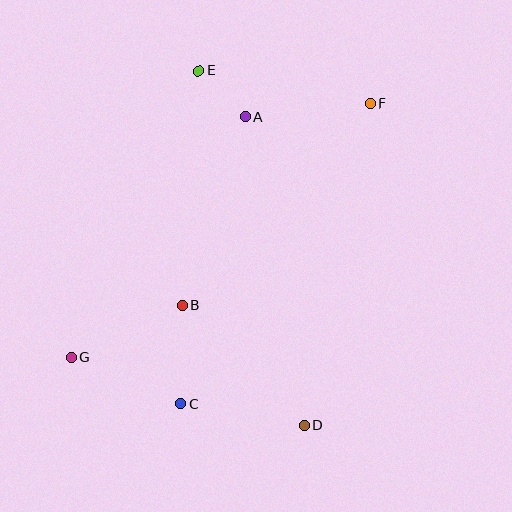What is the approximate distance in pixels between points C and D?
The distance between C and D is approximately 125 pixels.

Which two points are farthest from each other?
Points F and G are farthest from each other.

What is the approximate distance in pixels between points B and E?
The distance between B and E is approximately 235 pixels.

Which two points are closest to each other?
Points A and E are closest to each other.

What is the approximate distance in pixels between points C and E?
The distance between C and E is approximately 333 pixels.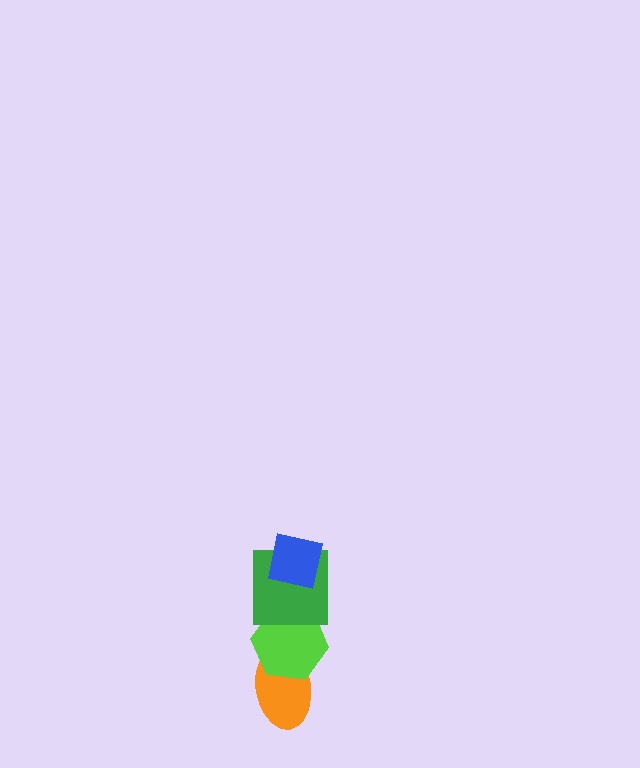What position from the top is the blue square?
The blue square is 1st from the top.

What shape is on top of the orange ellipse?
The lime hexagon is on top of the orange ellipse.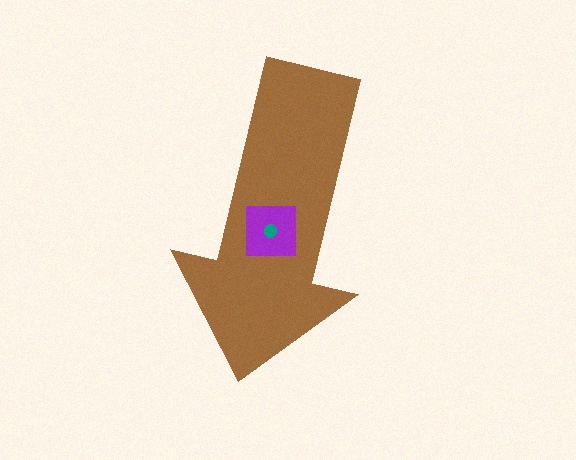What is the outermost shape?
The brown arrow.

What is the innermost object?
The teal circle.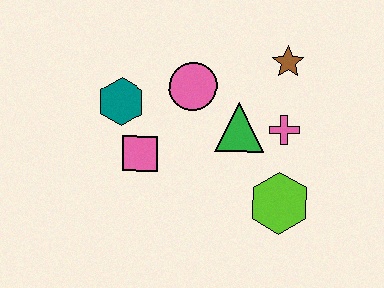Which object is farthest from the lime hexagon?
The teal hexagon is farthest from the lime hexagon.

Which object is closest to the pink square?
The teal hexagon is closest to the pink square.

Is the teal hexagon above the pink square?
Yes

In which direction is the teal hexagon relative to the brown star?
The teal hexagon is to the left of the brown star.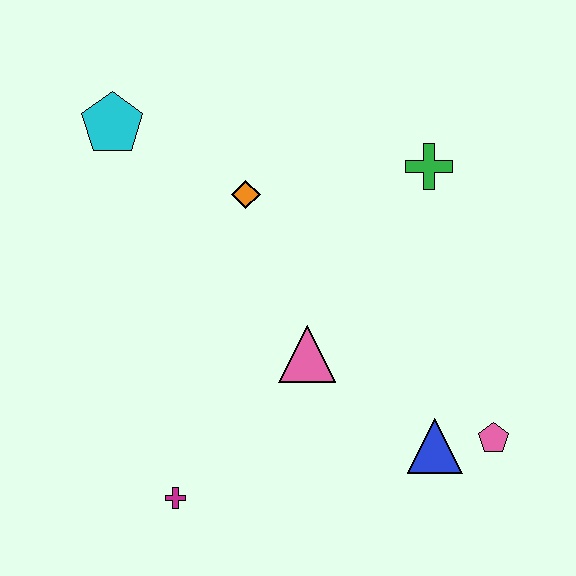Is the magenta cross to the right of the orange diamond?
No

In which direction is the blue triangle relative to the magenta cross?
The blue triangle is to the right of the magenta cross.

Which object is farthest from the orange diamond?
The pink pentagon is farthest from the orange diamond.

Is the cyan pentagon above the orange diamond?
Yes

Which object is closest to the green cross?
The orange diamond is closest to the green cross.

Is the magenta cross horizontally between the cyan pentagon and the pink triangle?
Yes